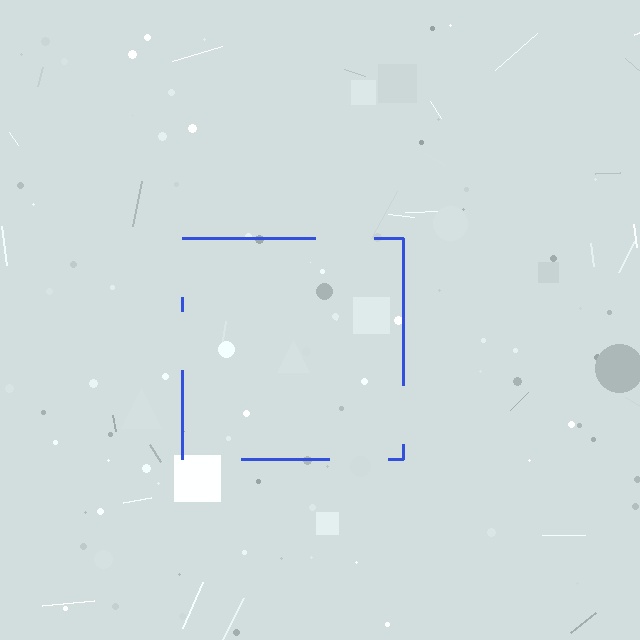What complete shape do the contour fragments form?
The contour fragments form a square.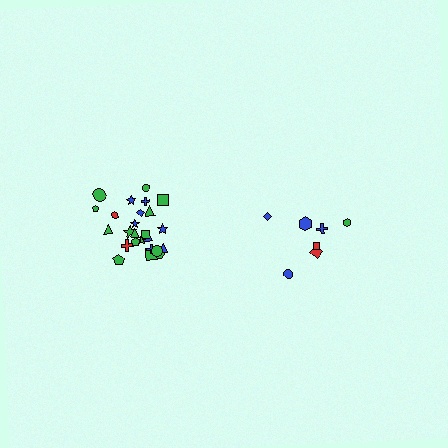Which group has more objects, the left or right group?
The left group.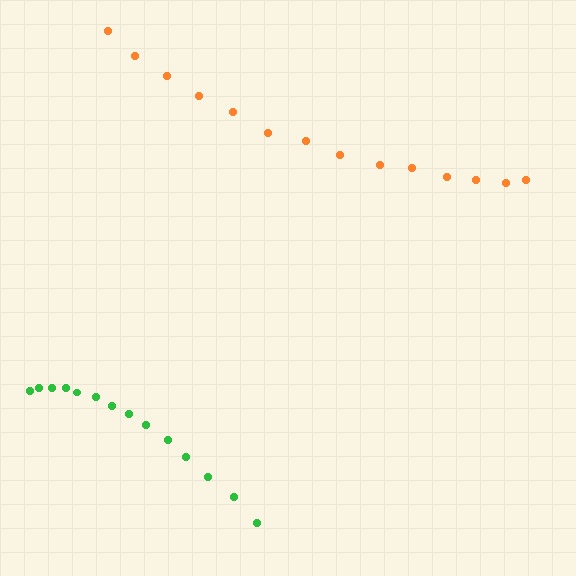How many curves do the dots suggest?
There are 2 distinct paths.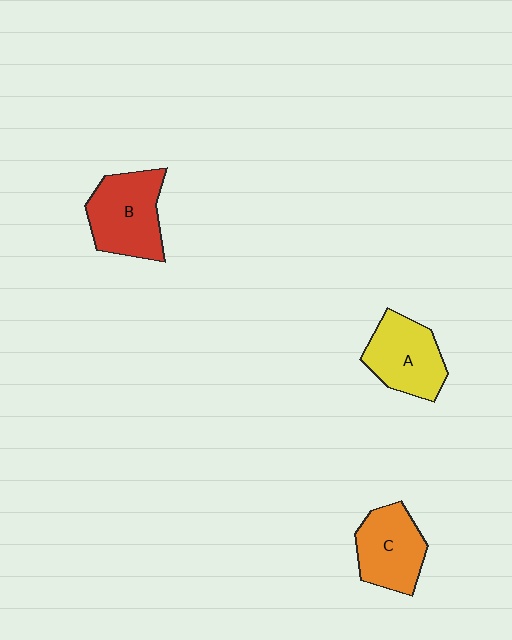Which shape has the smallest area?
Shape C (orange).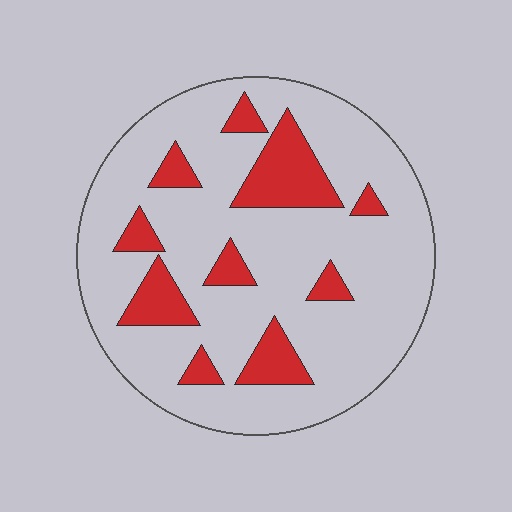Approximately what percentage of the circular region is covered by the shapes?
Approximately 20%.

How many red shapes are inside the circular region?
10.